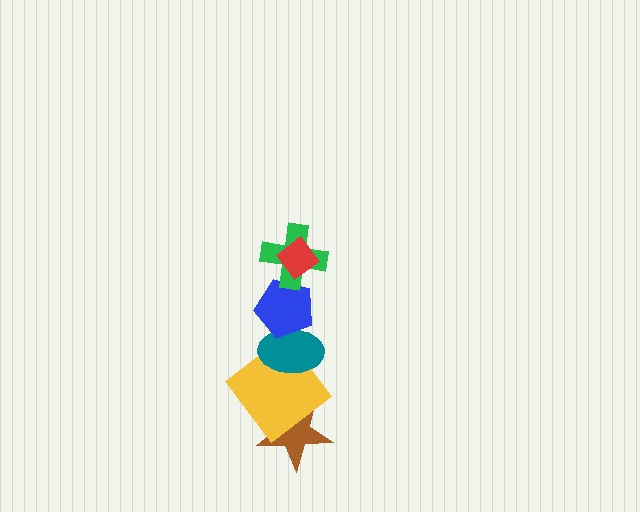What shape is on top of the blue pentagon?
The green cross is on top of the blue pentagon.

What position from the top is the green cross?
The green cross is 2nd from the top.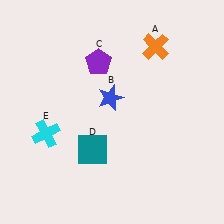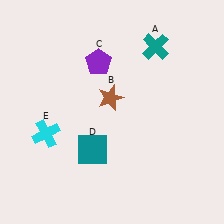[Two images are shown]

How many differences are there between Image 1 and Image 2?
There are 2 differences between the two images.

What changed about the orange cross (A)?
In Image 1, A is orange. In Image 2, it changed to teal.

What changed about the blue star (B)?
In Image 1, B is blue. In Image 2, it changed to brown.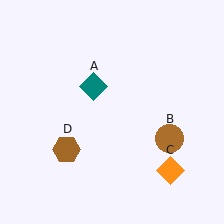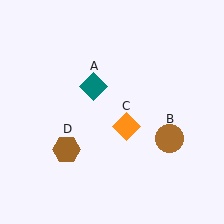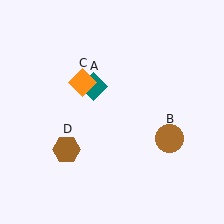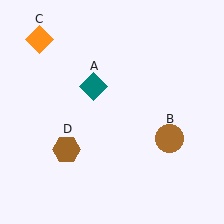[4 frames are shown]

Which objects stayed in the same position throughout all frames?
Teal diamond (object A) and brown circle (object B) and brown hexagon (object D) remained stationary.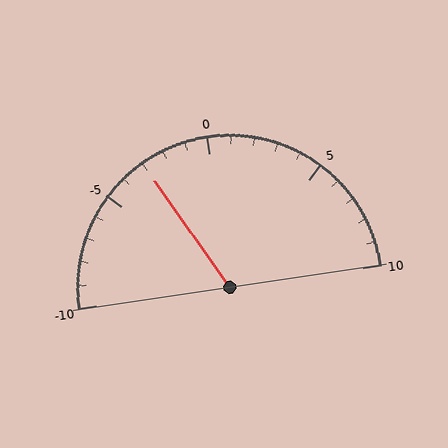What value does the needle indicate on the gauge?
The needle indicates approximately -3.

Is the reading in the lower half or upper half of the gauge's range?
The reading is in the lower half of the range (-10 to 10).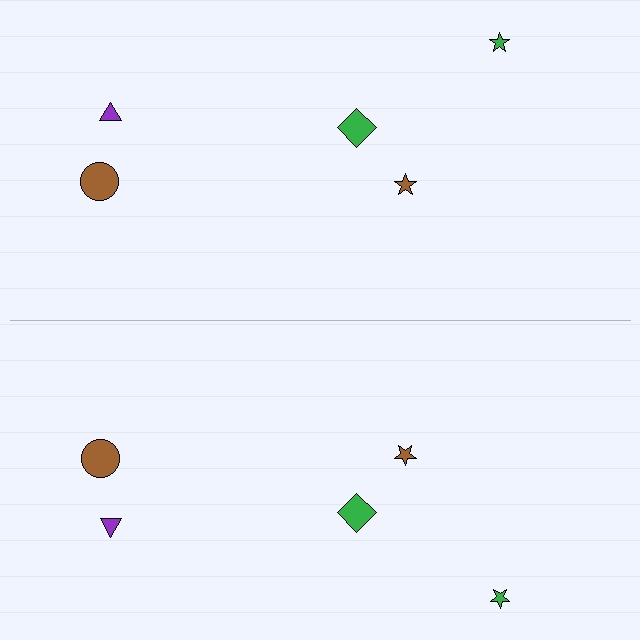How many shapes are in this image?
There are 10 shapes in this image.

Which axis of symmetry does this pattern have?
The pattern has a horizontal axis of symmetry running through the center of the image.